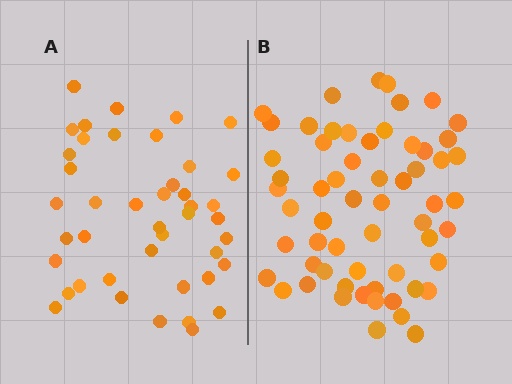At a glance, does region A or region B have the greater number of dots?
Region B (the right region) has more dots.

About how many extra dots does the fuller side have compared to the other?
Region B has approximately 15 more dots than region A.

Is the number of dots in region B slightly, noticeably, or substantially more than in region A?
Region B has noticeably more, but not dramatically so. The ratio is roughly 1.4 to 1.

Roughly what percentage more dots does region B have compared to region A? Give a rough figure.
About 40% more.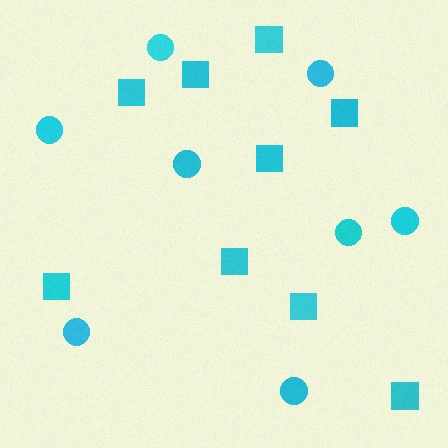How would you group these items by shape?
There are 2 groups: one group of circles (8) and one group of squares (9).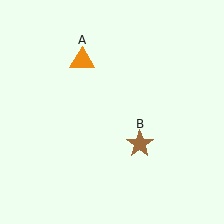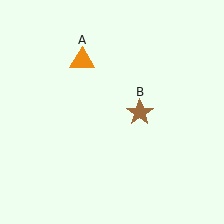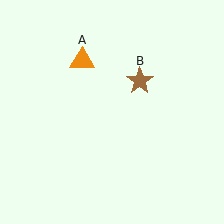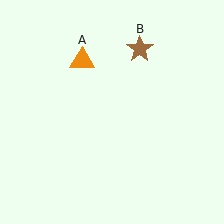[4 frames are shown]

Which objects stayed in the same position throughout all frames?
Orange triangle (object A) remained stationary.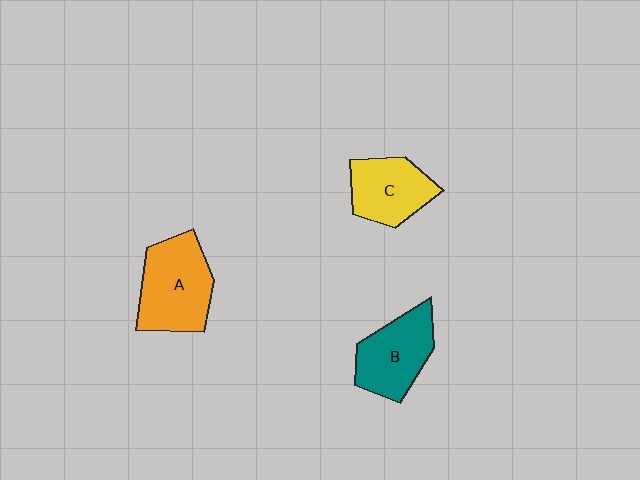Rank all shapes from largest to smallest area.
From largest to smallest: A (orange), B (teal), C (yellow).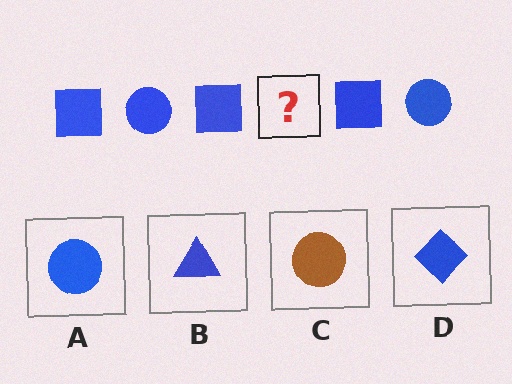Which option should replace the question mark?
Option A.